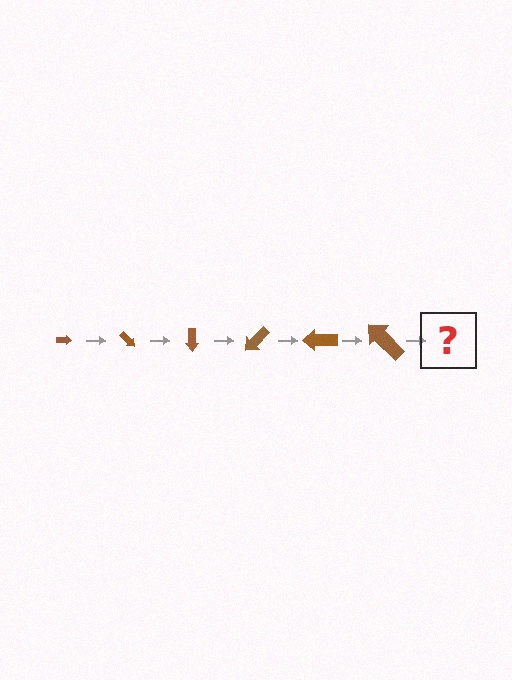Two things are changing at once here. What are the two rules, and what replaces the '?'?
The two rules are that the arrow grows larger each step and it rotates 45 degrees each step. The '?' should be an arrow, larger than the previous one and rotated 270 degrees from the start.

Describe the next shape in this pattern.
It should be an arrow, larger than the previous one and rotated 270 degrees from the start.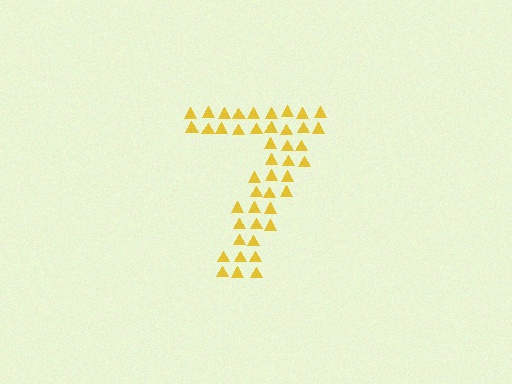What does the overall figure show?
The overall figure shows the digit 7.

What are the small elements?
The small elements are triangles.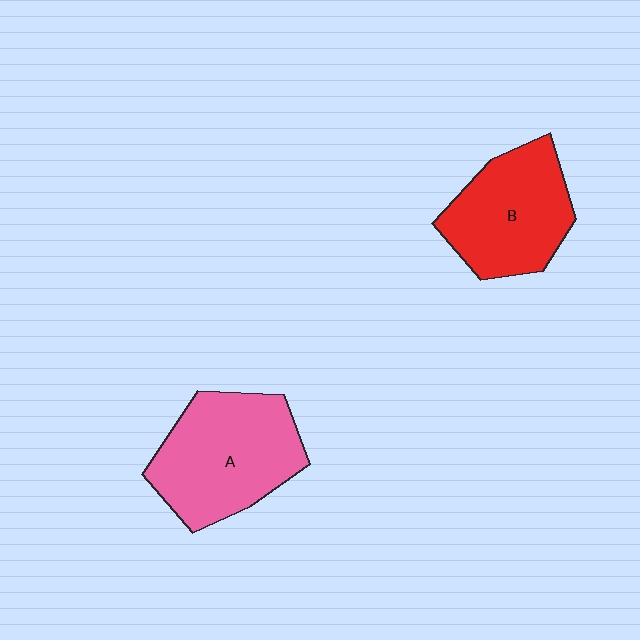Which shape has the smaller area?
Shape B (red).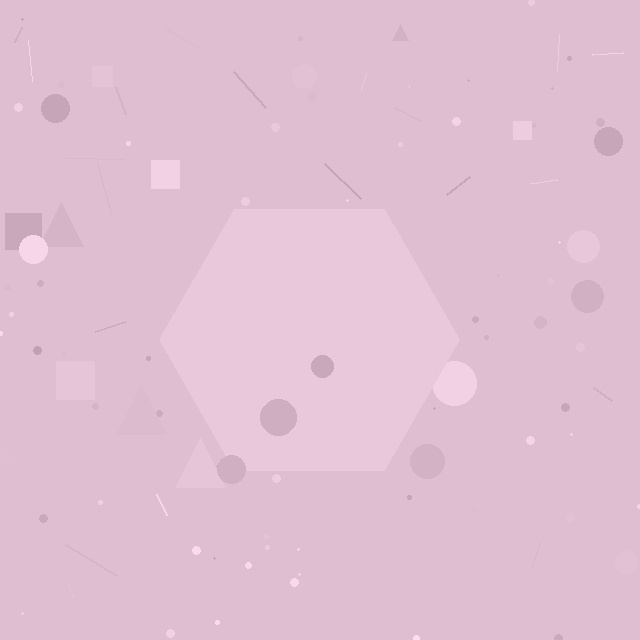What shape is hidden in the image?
A hexagon is hidden in the image.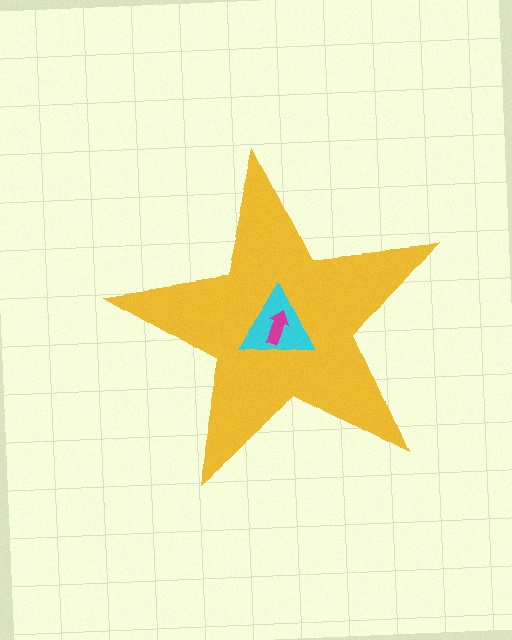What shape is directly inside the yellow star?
The cyan triangle.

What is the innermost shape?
The magenta arrow.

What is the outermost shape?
The yellow star.